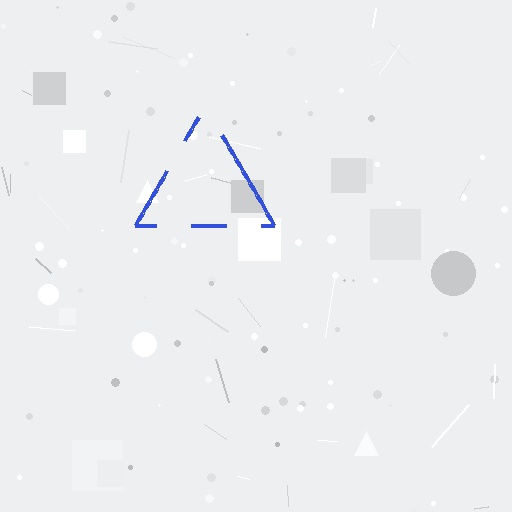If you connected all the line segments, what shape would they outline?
They would outline a triangle.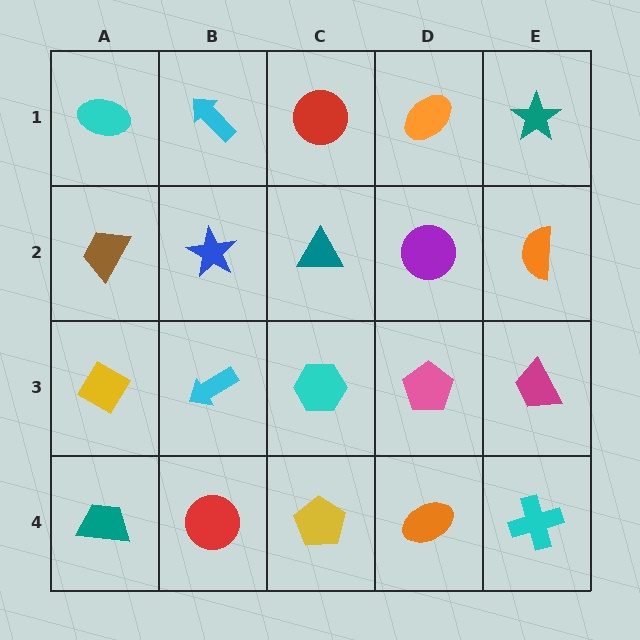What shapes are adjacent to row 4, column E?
A magenta trapezoid (row 3, column E), an orange ellipse (row 4, column D).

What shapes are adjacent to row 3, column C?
A teal triangle (row 2, column C), a yellow pentagon (row 4, column C), a cyan arrow (row 3, column B), a pink pentagon (row 3, column D).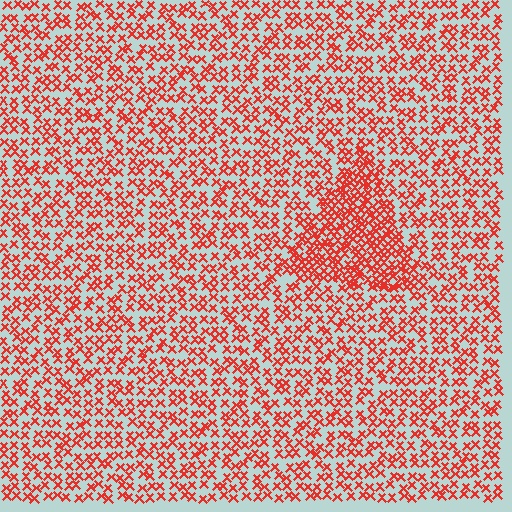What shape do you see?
I see a triangle.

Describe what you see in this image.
The image contains small red elements arranged at two different densities. A triangle-shaped region is visible where the elements are more densely packed than the surrounding area.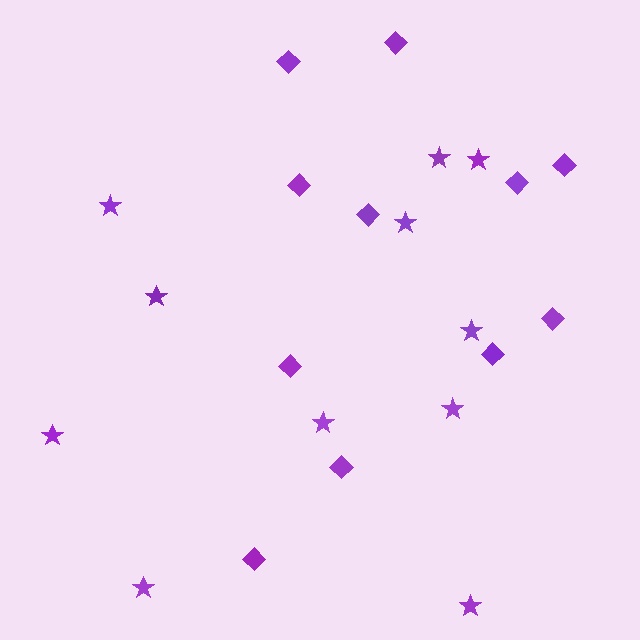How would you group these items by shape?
There are 2 groups: one group of stars (11) and one group of diamonds (11).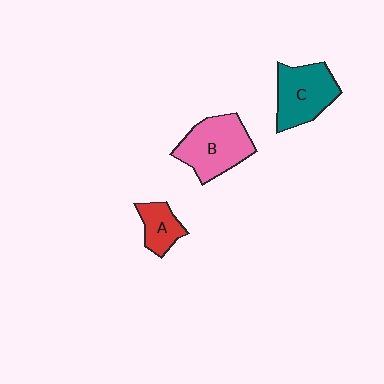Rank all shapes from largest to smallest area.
From largest to smallest: B (pink), C (teal), A (red).